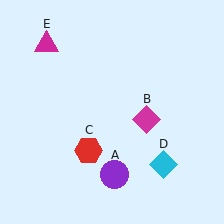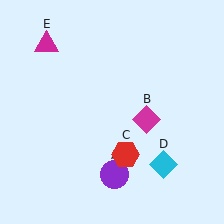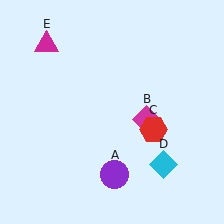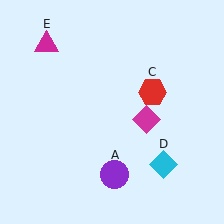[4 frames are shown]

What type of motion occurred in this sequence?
The red hexagon (object C) rotated counterclockwise around the center of the scene.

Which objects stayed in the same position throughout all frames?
Purple circle (object A) and magenta diamond (object B) and cyan diamond (object D) and magenta triangle (object E) remained stationary.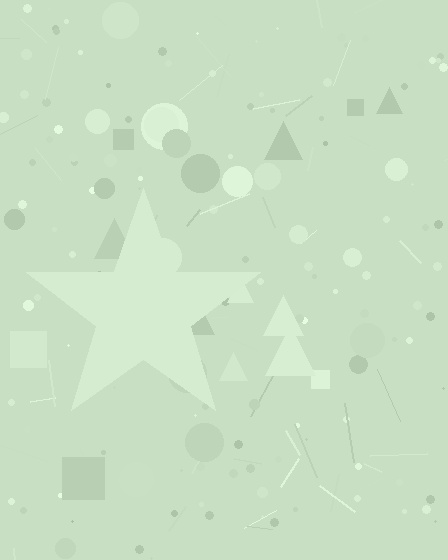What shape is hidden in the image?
A star is hidden in the image.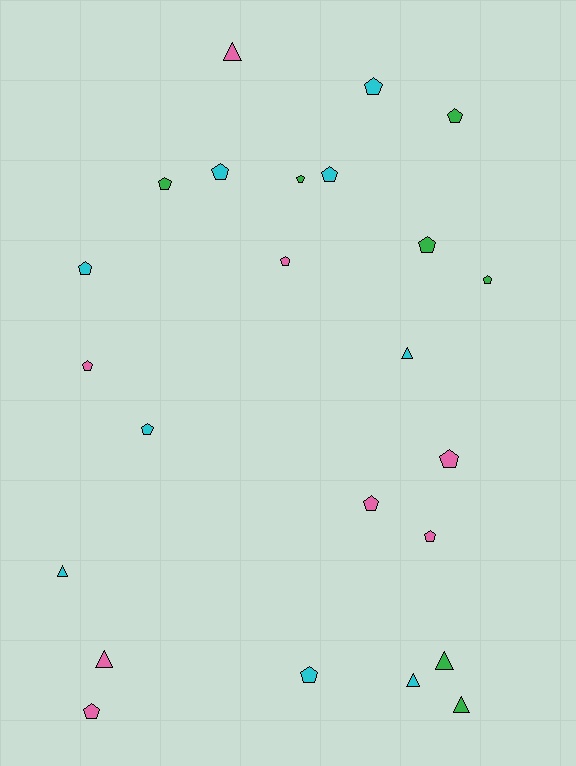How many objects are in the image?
There are 24 objects.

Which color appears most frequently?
Cyan, with 9 objects.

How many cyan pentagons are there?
There are 6 cyan pentagons.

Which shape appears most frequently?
Pentagon, with 17 objects.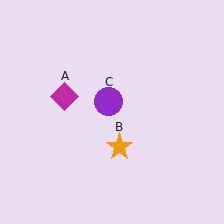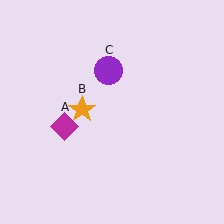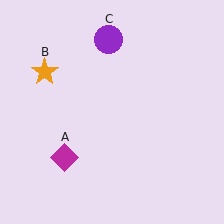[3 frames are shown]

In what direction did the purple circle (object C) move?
The purple circle (object C) moved up.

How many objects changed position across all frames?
3 objects changed position: magenta diamond (object A), orange star (object B), purple circle (object C).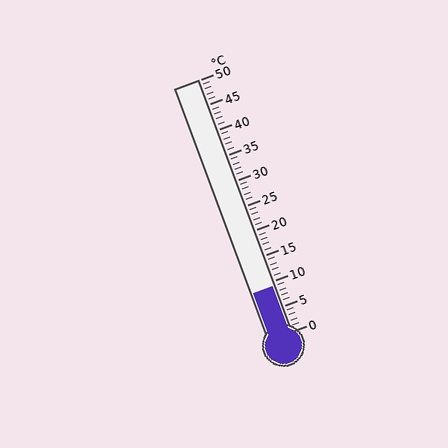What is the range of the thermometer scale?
The thermometer scale ranges from 0°C to 50°C.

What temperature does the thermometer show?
The thermometer shows approximately 9°C.